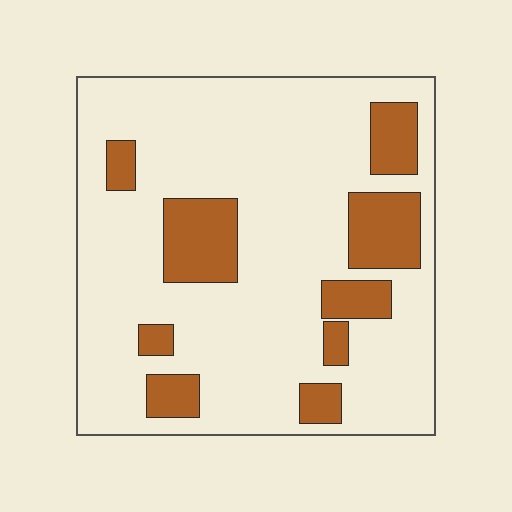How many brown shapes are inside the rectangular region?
9.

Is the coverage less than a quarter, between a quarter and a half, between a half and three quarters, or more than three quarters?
Less than a quarter.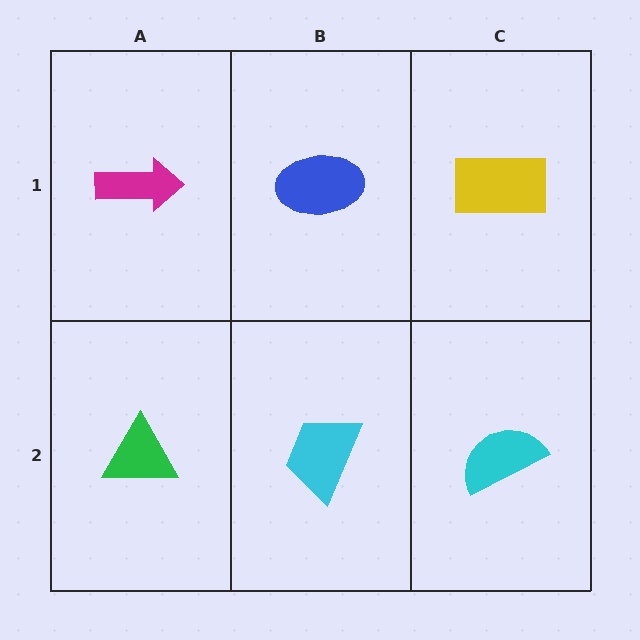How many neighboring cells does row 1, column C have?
2.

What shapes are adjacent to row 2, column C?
A yellow rectangle (row 1, column C), a cyan trapezoid (row 2, column B).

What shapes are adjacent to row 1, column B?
A cyan trapezoid (row 2, column B), a magenta arrow (row 1, column A), a yellow rectangle (row 1, column C).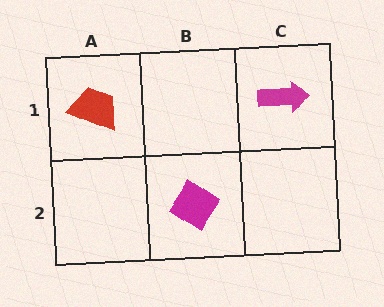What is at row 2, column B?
A magenta diamond.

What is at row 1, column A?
A red trapezoid.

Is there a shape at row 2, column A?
No, that cell is empty.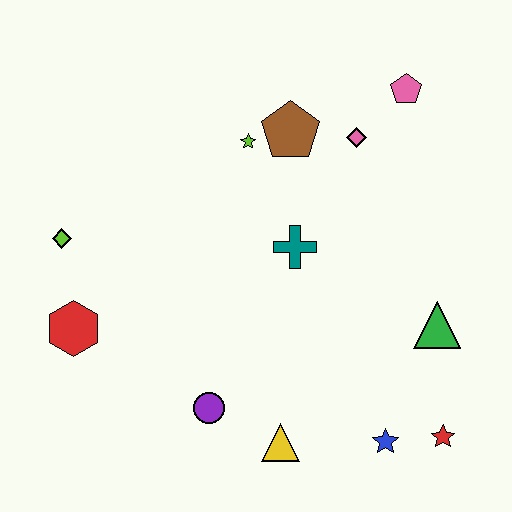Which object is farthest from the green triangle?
The lime diamond is farthest from the green triangle.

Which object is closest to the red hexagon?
The lime diamond is closest to the red hexagon.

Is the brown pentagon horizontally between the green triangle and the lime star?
Yes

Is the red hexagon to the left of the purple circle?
Yes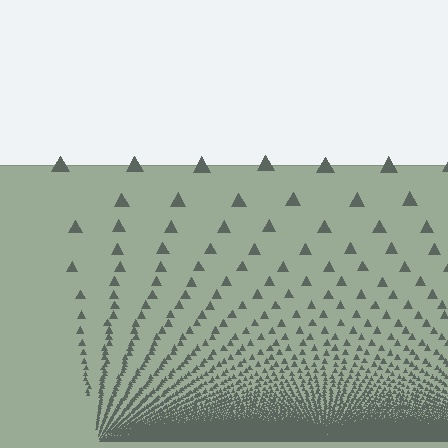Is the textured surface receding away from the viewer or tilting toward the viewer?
The surface appears to tilt toward the viewer. Texture elements get larger and sparser toward the top.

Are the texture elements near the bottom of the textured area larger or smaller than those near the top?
Smaller. The gradient is inverted — elements near the bottom are smaller and denser.